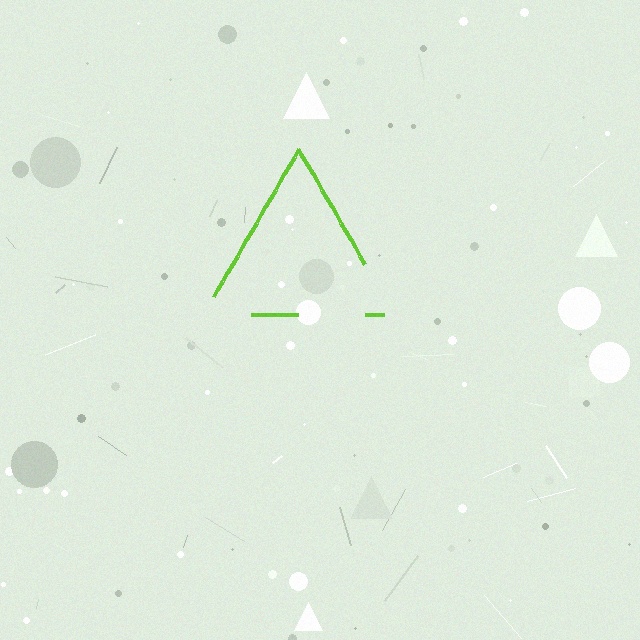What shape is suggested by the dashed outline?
The dashed outline suggests a triangle.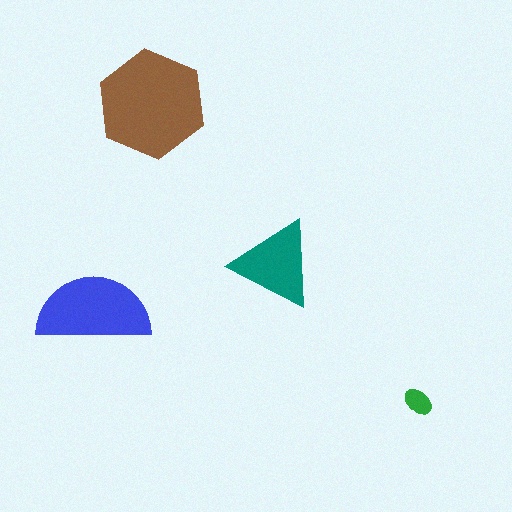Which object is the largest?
The brown hexagon.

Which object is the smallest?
The green ellipse.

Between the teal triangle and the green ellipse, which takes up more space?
The teal triangle.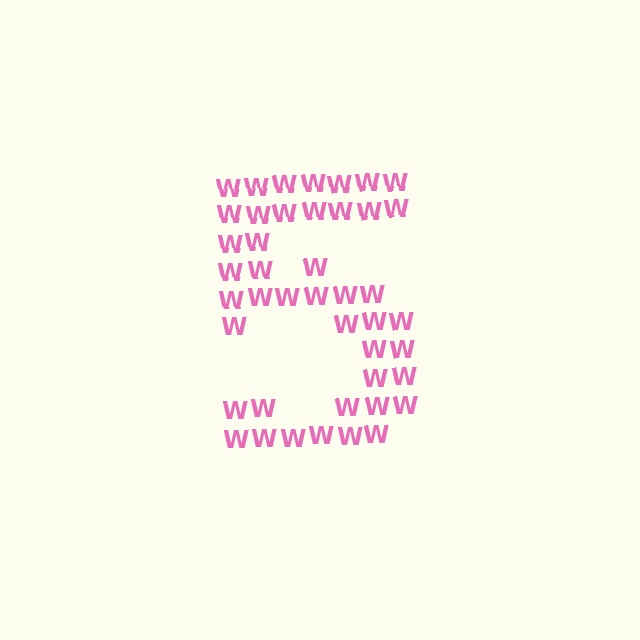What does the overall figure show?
The overall figure shows the digit 5.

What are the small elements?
The small elements are letter W's.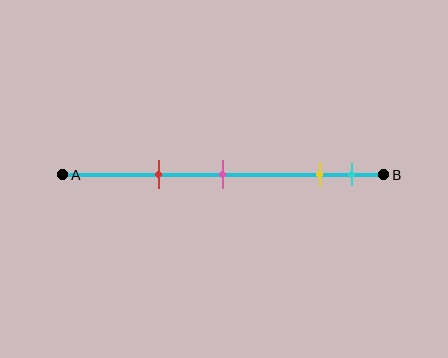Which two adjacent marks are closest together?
The yellow and cyan marks are the closest adjacent pair.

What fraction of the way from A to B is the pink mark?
The pink mark is approximately 50% (0.5) of the way from A to B.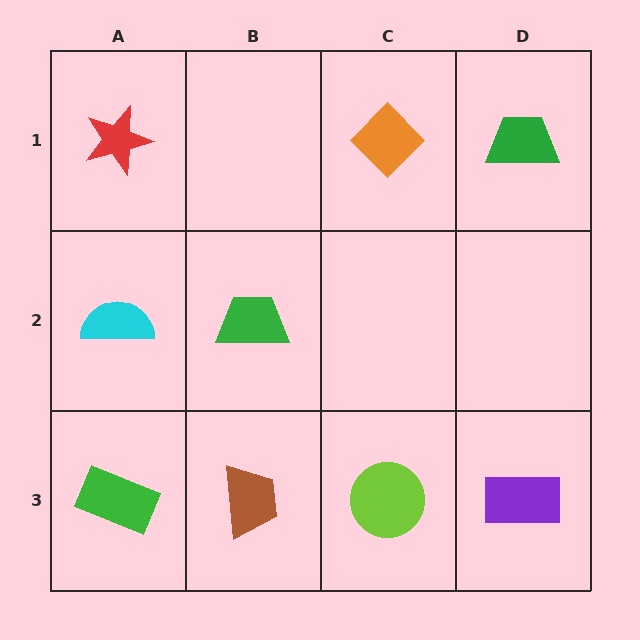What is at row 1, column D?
A green trapezoid.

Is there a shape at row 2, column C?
No, that cell is empty.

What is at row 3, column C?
A lime circle.